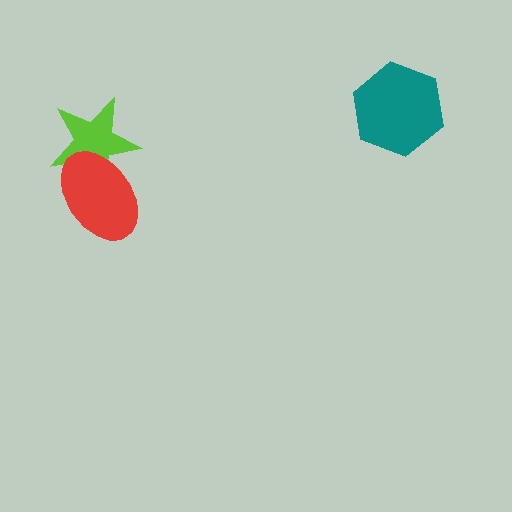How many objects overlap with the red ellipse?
1 object overlaps with the red ellipse.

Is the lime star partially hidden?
Yes, it is partially covered by another shape.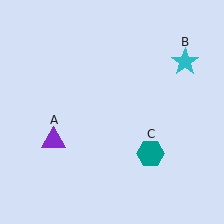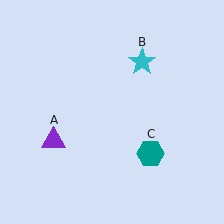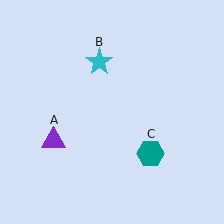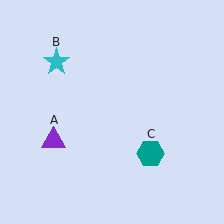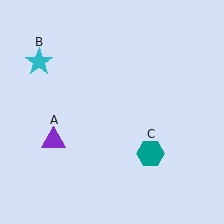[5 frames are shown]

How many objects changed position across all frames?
1 object changed position: cyan star (object B).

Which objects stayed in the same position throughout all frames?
Purple triangle (object A) and teal hexagon (object C) remained stationary.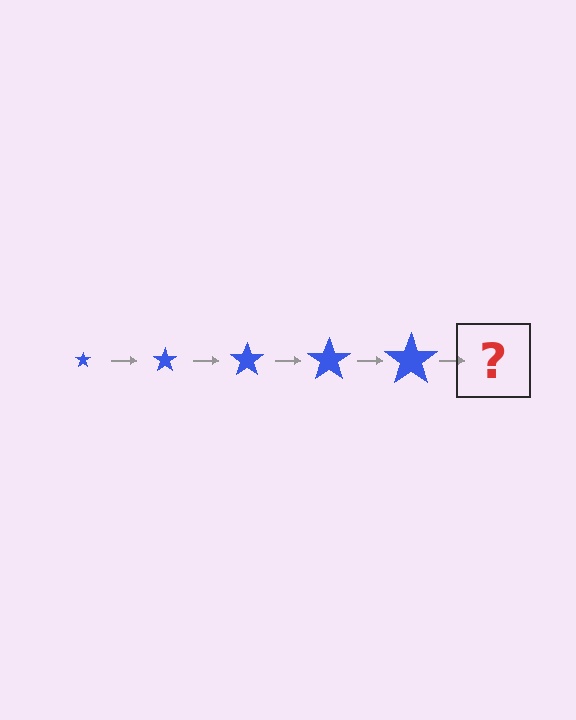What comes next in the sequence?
The next element should be a blue star, larger than the previous one.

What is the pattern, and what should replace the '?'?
The pattern is that the star gets progressively larger each step. The '?' should be a blue star, larger than the previous one.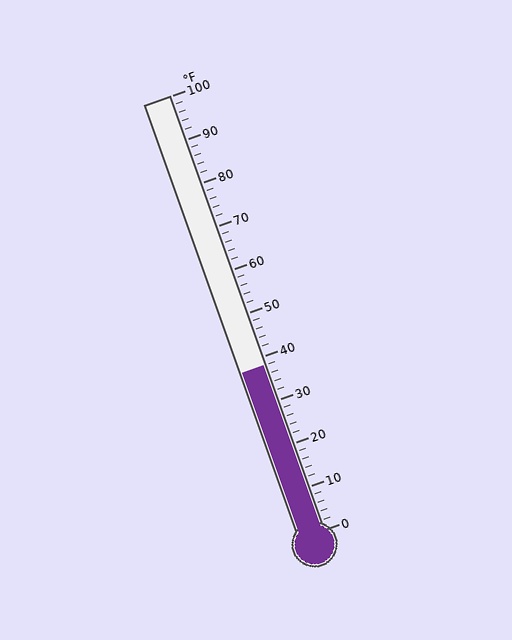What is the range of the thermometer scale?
The thermometer scale ranges from 0°F to 100°F.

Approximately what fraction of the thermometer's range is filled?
The thermometer is filled to approximately 40% of its range.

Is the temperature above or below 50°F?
The temperature is below 50°F.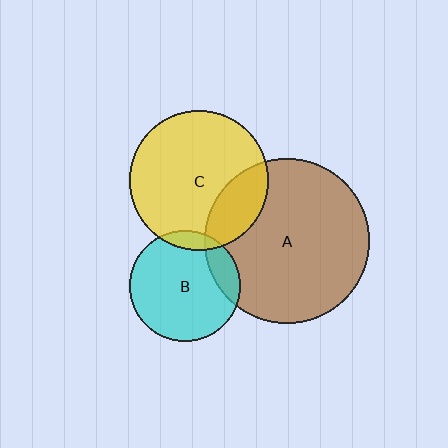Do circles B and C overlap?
Yes.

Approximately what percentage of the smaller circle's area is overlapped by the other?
Approximately 10%.